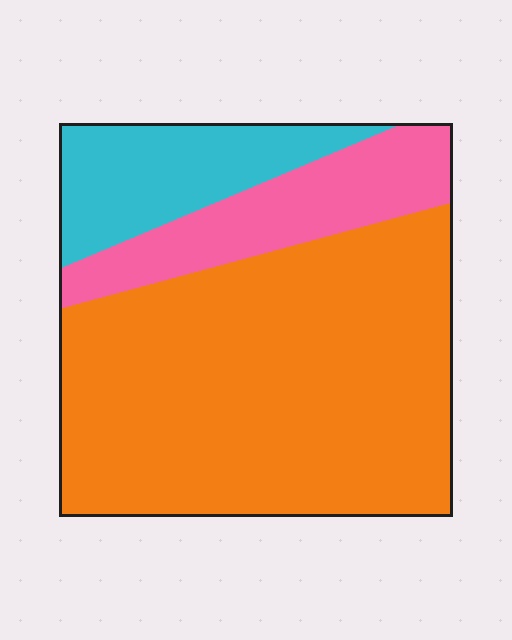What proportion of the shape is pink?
Pink takes up about one sixth (1/6) of the shape.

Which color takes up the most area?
Orange, at roughly 65%.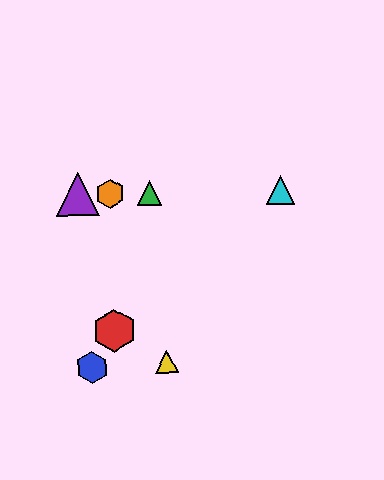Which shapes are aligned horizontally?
The green triangle, the purple triangle, the orange hexagon, the cyan triangle are aligned horizontally.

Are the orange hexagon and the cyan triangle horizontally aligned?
Yes, both are at y≈194.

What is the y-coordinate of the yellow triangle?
The yellow triangle is at y≈362.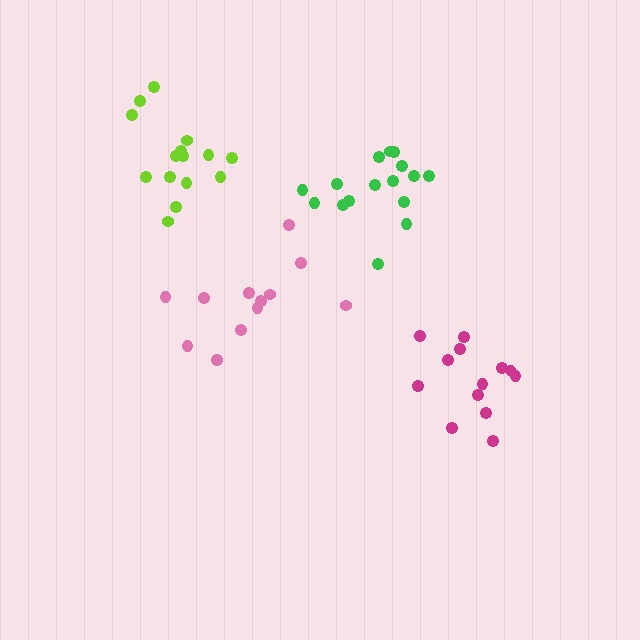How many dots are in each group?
Group 1: 13 dots, Group 2: 12 dots, Group 3: 16 dots, Group 4: 15 dots (56 total).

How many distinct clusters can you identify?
There are 4 distinct clusters.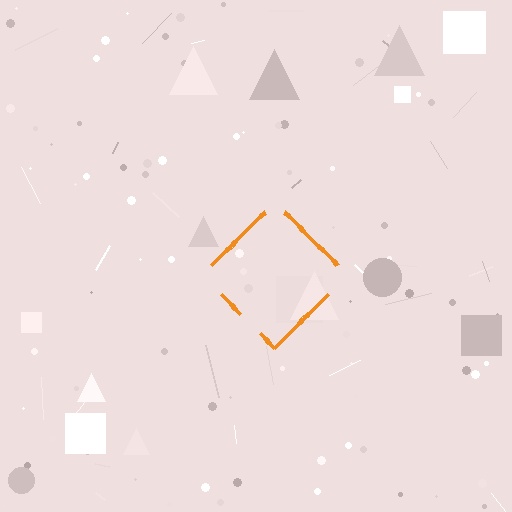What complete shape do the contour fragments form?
The contour fragments form a diamond.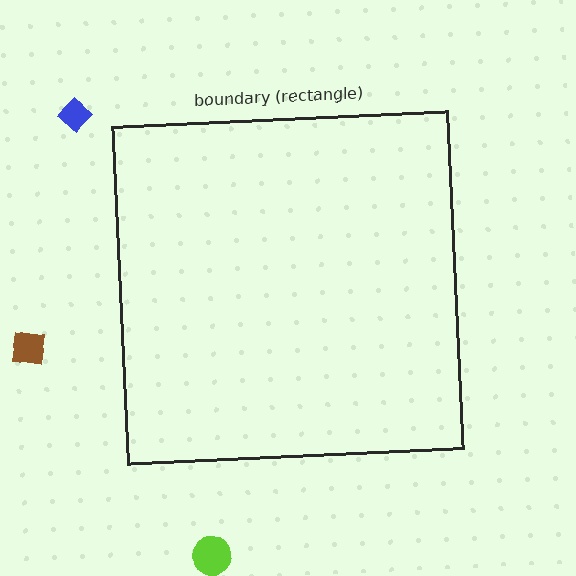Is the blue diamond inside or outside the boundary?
Outside.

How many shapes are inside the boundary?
0 inside, 3 outside.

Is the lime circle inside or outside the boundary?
Outside.